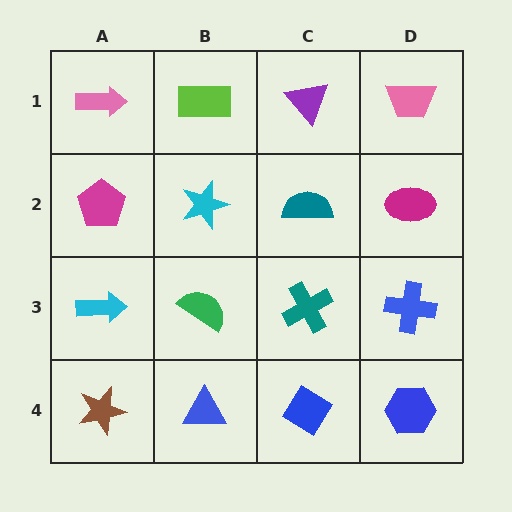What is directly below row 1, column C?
A teal semicircle.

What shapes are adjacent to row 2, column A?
A pink arrow (row 1, column A), a cyan arrow (row 3, column A), a cyan star (row 2, column B).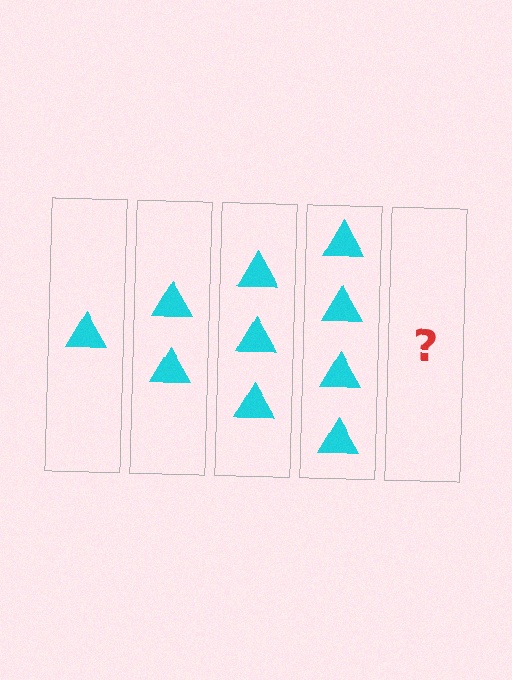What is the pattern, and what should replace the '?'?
The pattern is that each step adds one more triangle. The '?' should be 5 triangles.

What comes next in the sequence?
The next element should be 5 triangles.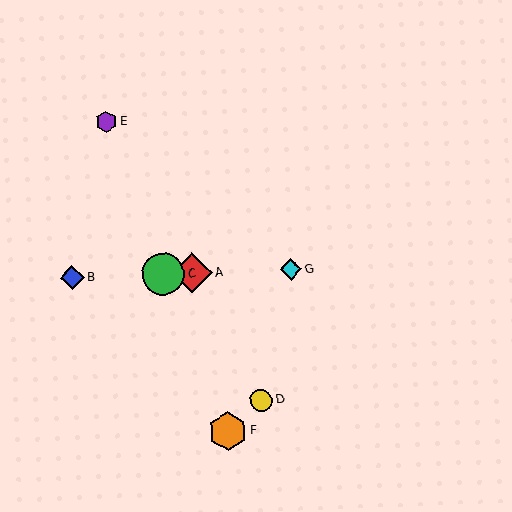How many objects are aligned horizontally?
4 objects (A, B, C, G) are aligned horizontally.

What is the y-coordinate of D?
Object D is at y≈400.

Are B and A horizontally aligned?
Yes, both are at y≈278.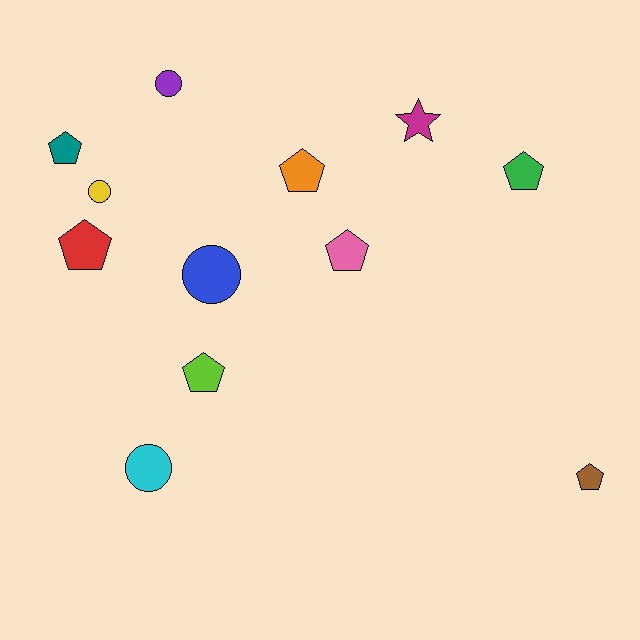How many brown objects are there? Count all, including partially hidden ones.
There is 1 brown object.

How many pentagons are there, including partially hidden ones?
There are 7 pentagons.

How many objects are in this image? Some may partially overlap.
There are 12 objects.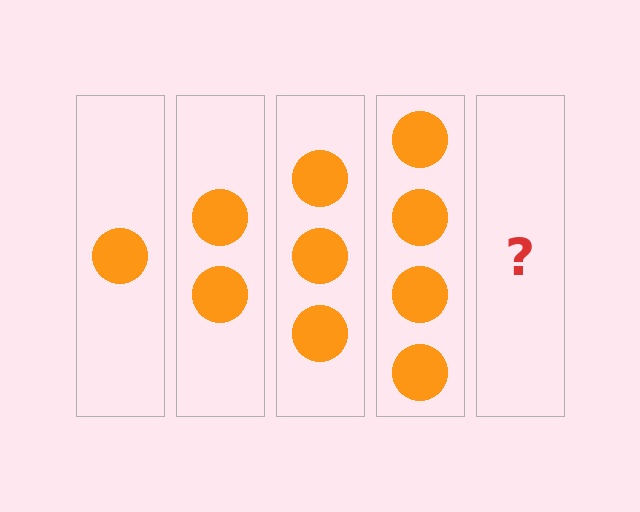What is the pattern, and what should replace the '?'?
The pattern is that each step adds one more circle. The '?' should be 5 circles.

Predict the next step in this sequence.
The next step is 5 circles.